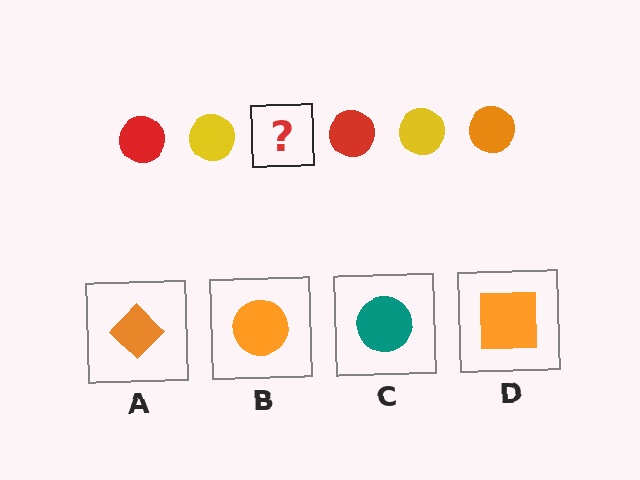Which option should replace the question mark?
Option B.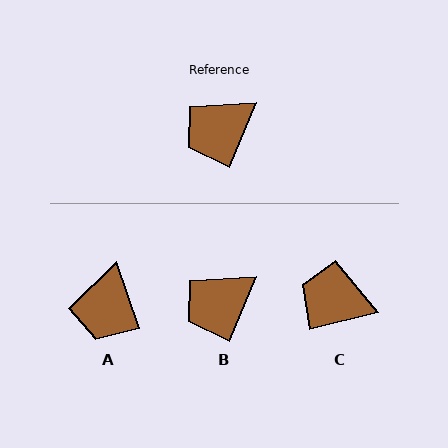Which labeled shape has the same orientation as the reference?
B.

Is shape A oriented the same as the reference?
No, it is off by about 42 degrees.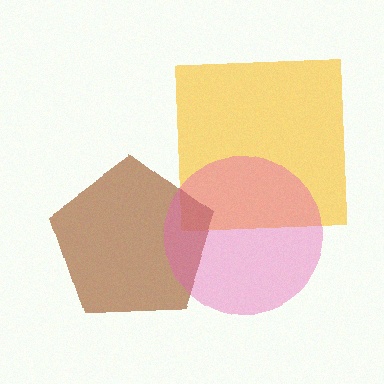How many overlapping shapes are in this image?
There are 3 overlapping shapes in the image.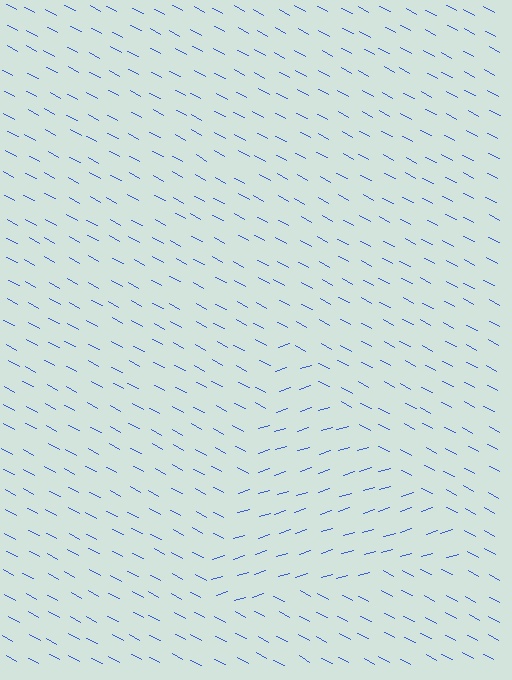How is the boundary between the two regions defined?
The boundary is defined purely by a change in line orientation (approximately 45 degrees difference). All lines are the same color and thickness.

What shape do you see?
I see a triangle.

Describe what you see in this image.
The image is filled with small blue line segments. A triangle region in the image has lines oriented differently from the surrounding lines, creating a visible texture boundary.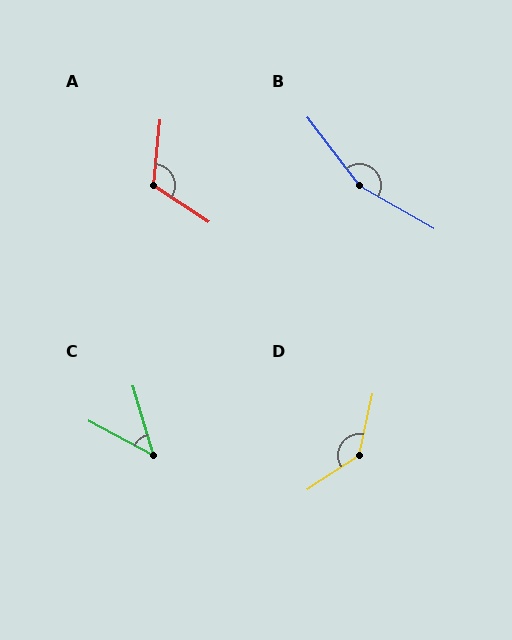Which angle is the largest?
B, at approximately 157 degrees.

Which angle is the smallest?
C, at approximately 46 degrees.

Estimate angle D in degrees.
Approximately 136 degrees.